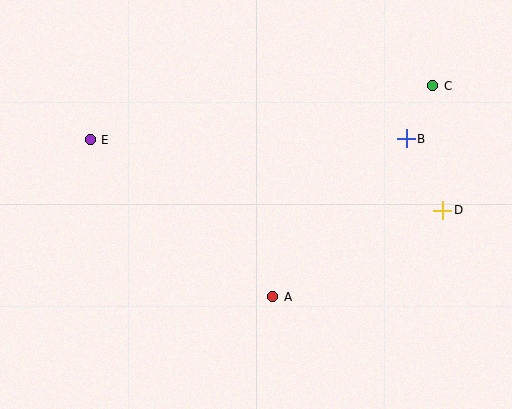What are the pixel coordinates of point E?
Point E is at (90, 140).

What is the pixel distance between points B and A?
The distance between B and A is 207 pixels.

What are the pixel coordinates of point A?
Point A is at (273, 297).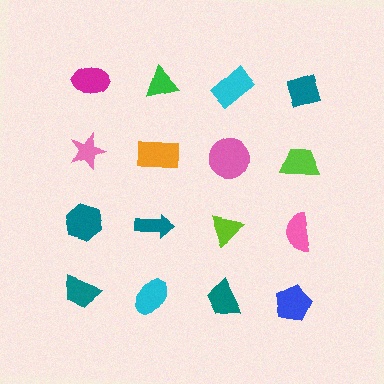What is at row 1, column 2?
A green triangle.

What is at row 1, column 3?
A cyan rectangle.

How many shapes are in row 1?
4 shapes.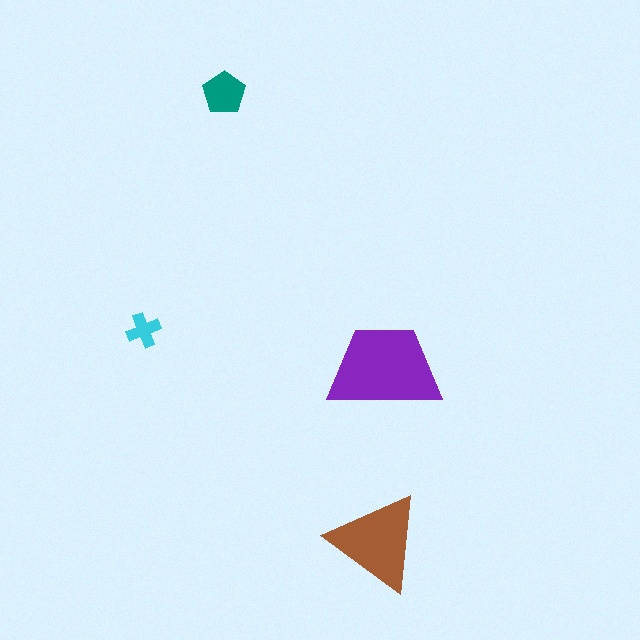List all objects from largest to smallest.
The purple trapezoid, the brown triangle, the teal pentagon, the cyan cross.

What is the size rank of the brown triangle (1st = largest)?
2nd.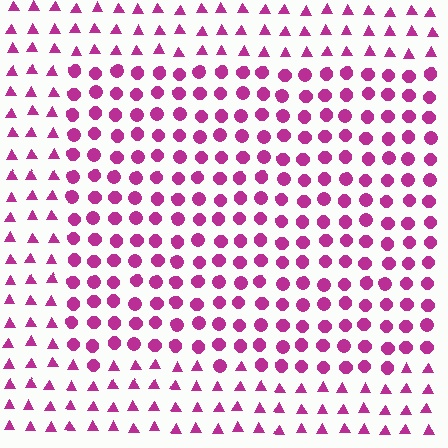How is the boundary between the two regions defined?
The boundary is defined by a change in element shape: circles inside vs. triangles outside. All elements share the same color and spacing.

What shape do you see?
I see a rectangle.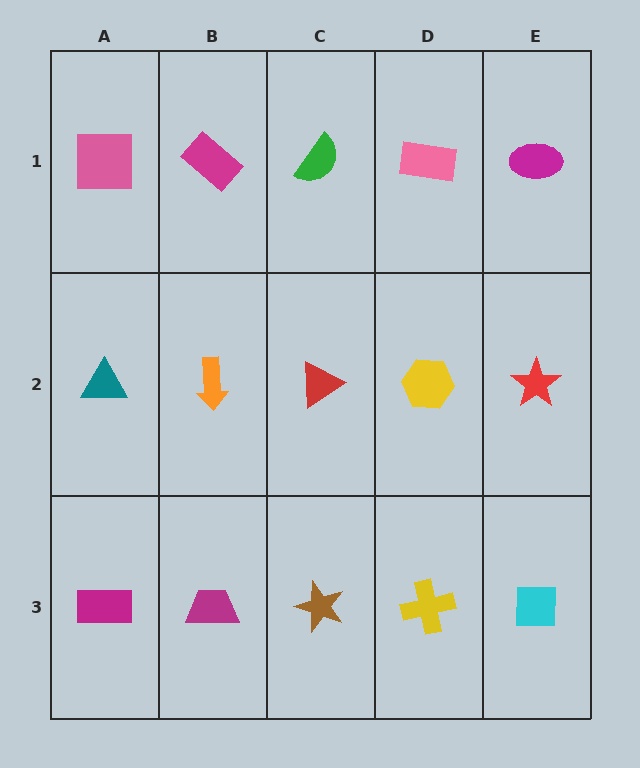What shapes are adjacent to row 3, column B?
An orange arrow (row 2, column B), a magenta rectangle (row 3, column A), a brown star (row 3, column C).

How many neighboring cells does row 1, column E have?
2.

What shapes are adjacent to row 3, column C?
A red triangle (row 2, column C), a magenta trapezoid (row 3, column B), a yellow cross (row 3, column D).